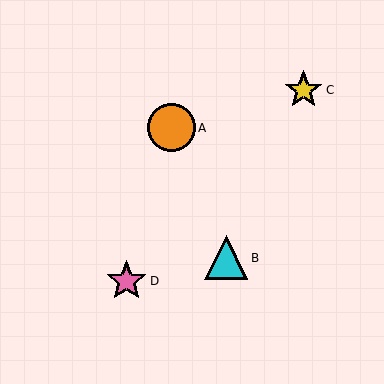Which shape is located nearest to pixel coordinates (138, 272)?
The pink star (labeled D) at (126, 281) is nearest to that location.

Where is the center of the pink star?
The center of the pink star is at (126, 281).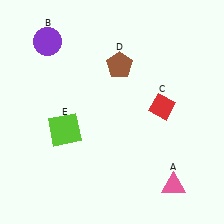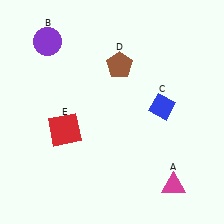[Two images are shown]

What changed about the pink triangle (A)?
In Image 1, A is pink. In Image 2, it changed to magenta.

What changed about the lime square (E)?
In Image 1, E is lime. In Image 2, it changed to red.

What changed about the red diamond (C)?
In Image 1, C is red. In Image 2, it changed to blue.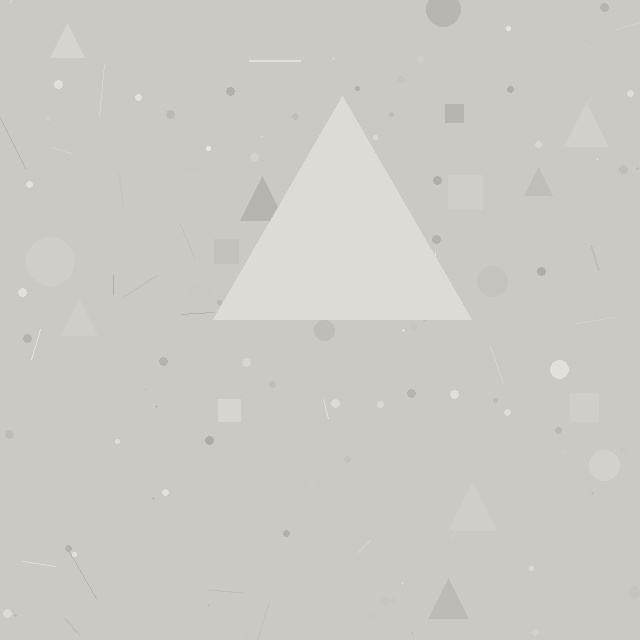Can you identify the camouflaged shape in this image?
The camouflaged shape is a triangle.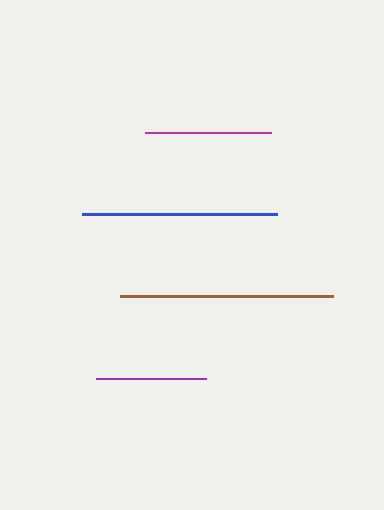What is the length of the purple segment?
The purple segment is approximately 110 pixels long.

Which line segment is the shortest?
The purple line is the shortest at approximately 110 pixels.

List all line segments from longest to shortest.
From longest to shortest: brown, blue, magenta, purple.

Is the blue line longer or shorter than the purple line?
The blue line is longer than the purple line.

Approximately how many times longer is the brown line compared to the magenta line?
The brown line is approximately 1.7 times the length of the magenta line.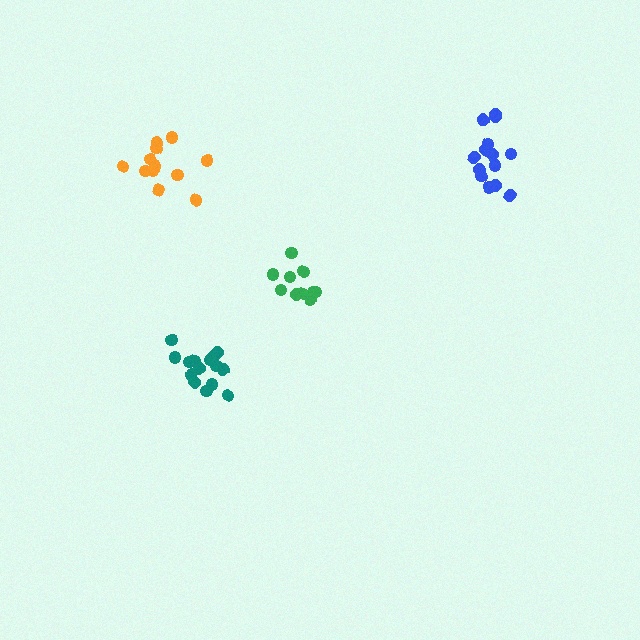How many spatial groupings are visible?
There are 4 spatial groupings.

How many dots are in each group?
Group 1: 14 dots, Group 2: 15 dots, Group 3: 13 dots, Group 4: 10 dots (52 total).